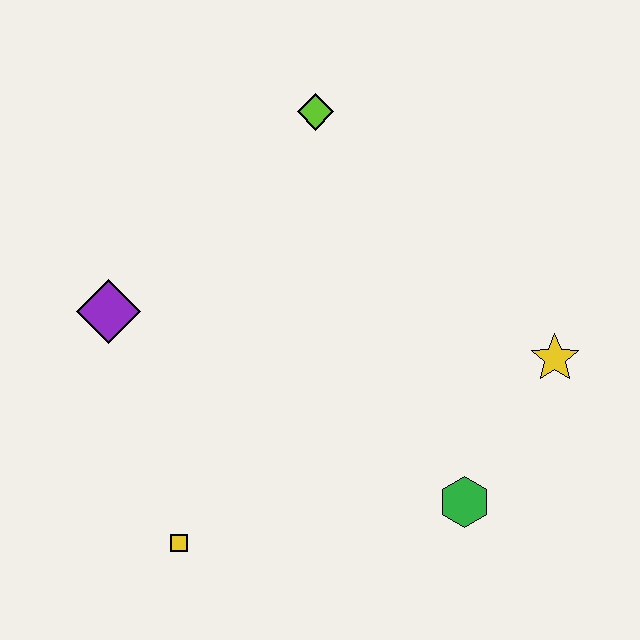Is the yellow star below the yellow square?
No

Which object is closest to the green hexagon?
The yellow star is closest to the green hexagon.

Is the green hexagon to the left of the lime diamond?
No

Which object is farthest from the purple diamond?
The yellow star is farthest from the purple diamond.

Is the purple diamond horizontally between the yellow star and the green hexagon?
No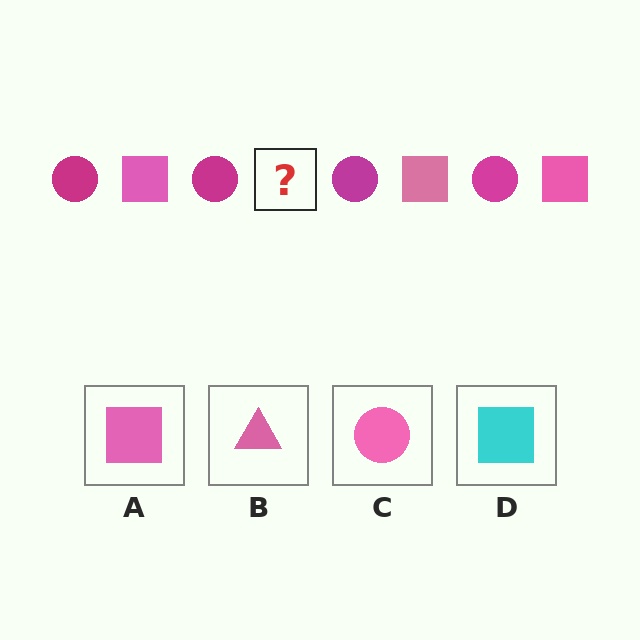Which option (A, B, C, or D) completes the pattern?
A.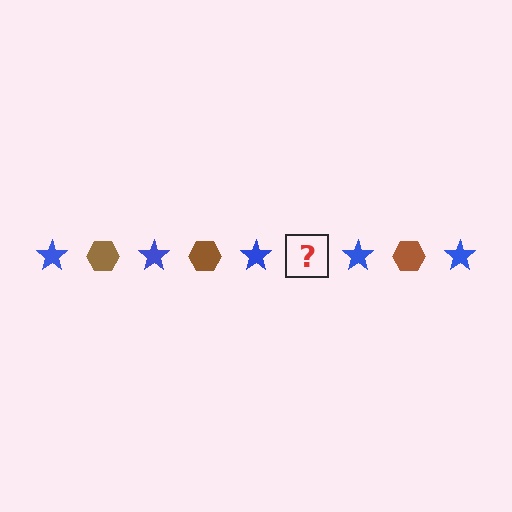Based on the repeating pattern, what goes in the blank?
The blank should be a brown hexagon.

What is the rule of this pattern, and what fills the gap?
The rule is that the pattern alternates between blue star and brown hexagon. The gap should be filled with a brown hexagon.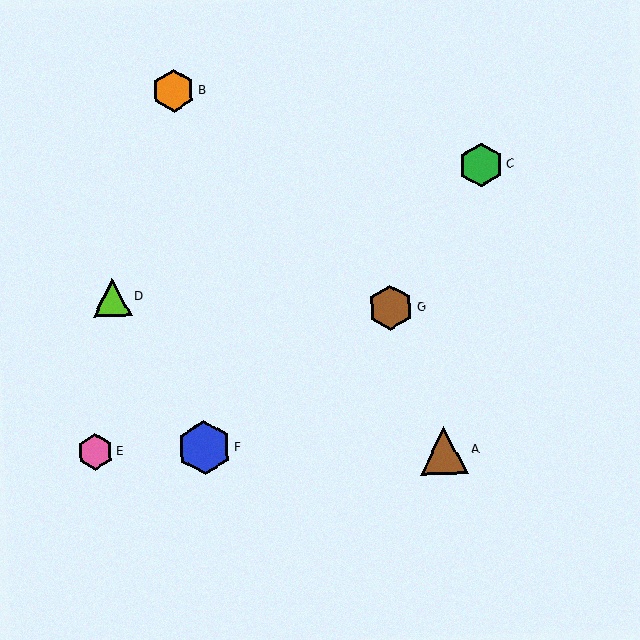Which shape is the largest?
The blue hexagon (labeled F) is the largest.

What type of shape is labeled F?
Shape F is a blue hexagon.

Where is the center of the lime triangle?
The center of the lime triangle is at (112, 297).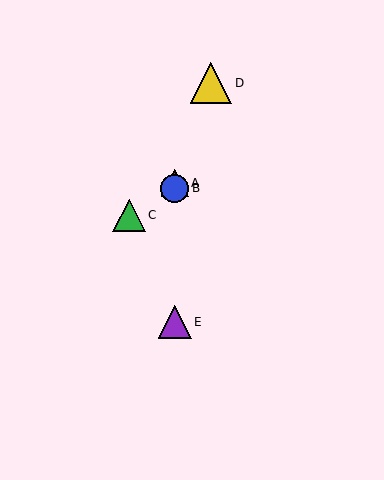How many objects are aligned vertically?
3 objects (A, B, E) are aligned vertically.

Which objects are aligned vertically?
Objects A, B, E are aligned vertically.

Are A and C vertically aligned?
No, A is at x≈175 and C is at x≈129.